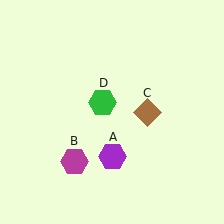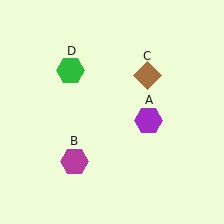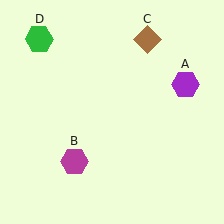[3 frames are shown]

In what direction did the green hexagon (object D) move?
The green hexagon (object D) moved up and to the left.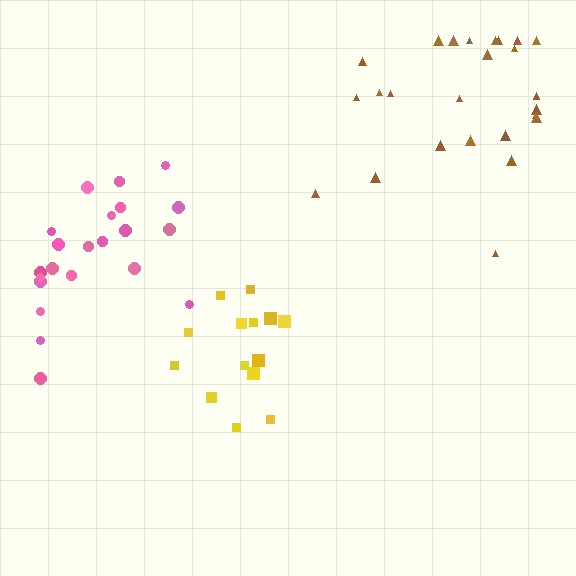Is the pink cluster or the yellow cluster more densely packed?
Yellow.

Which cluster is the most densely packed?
Yellow.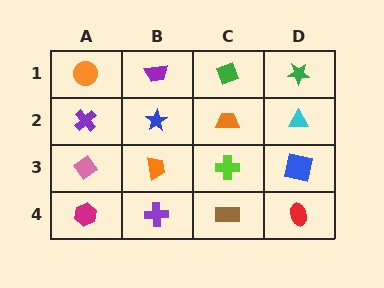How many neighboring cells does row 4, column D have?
2.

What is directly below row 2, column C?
A lime cross.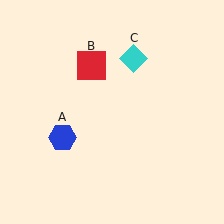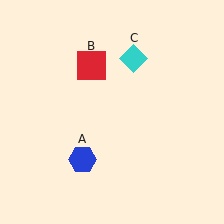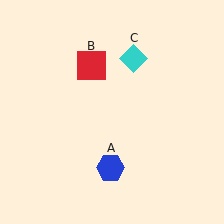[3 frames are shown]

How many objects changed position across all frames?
1 object changed position: blue hexagon (object A).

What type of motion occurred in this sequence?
The blue hexagon (object A) rotated counterclockwise around the center of the scene.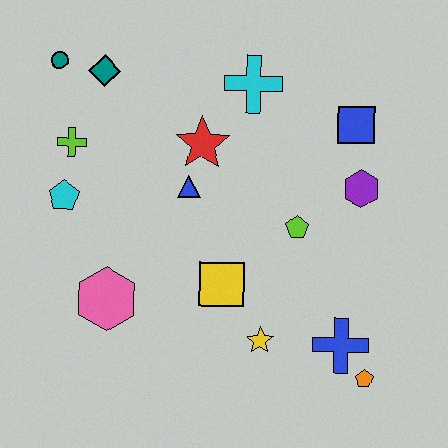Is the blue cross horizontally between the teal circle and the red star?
No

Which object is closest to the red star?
The blue triangle is closest to the red star.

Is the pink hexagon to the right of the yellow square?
No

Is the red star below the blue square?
Yes